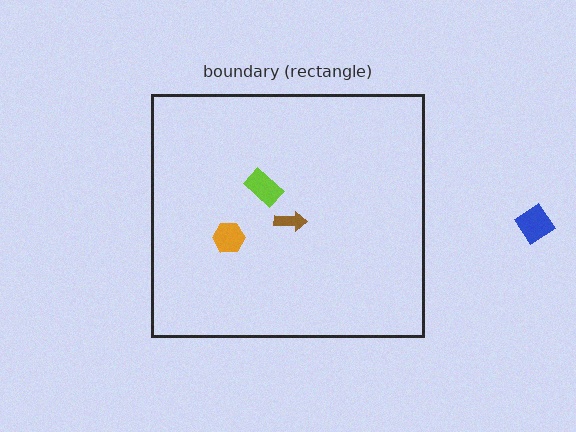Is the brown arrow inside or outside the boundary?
Inside.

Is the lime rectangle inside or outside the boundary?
Inside.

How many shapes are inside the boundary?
3 inside, 1 outside.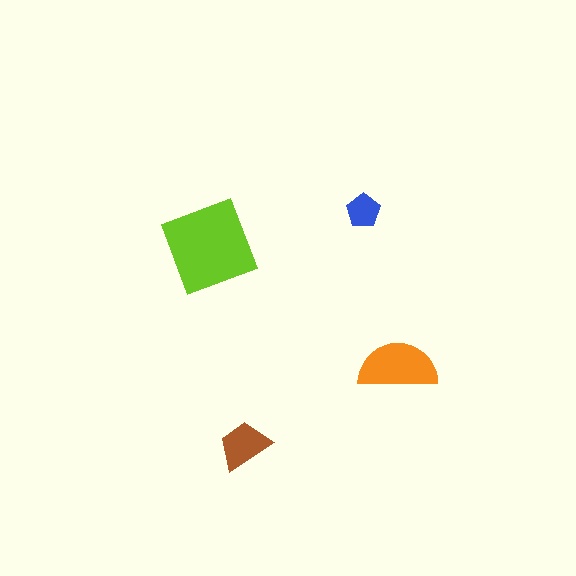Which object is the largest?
The lime square.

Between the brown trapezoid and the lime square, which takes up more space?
The lime square.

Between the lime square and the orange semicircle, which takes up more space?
The lime square.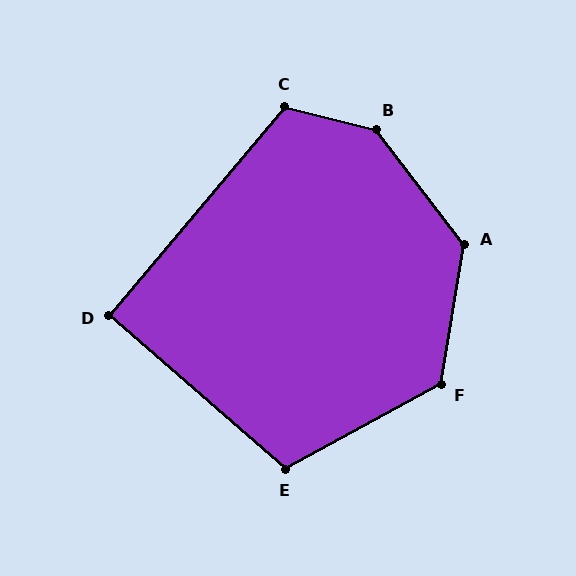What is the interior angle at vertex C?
Approximately 116 degrees (obtuse).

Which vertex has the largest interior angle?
B, at approximately 141 degrees.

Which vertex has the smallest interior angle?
D, at approximately 91 degrees.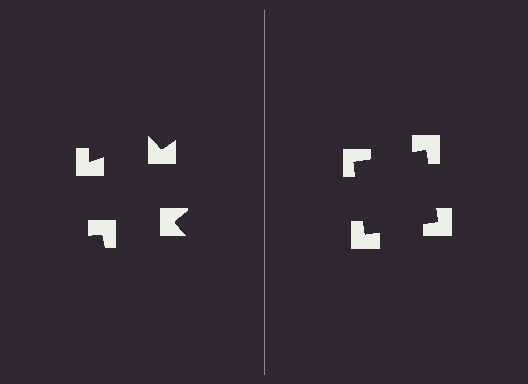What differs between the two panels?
The notched squares are positioned identically on both sides; only the wedge orientations differ. On the right they align to a square; on the left they are misaligned.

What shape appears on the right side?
An illusory square.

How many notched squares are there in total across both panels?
8 — 4 on each side.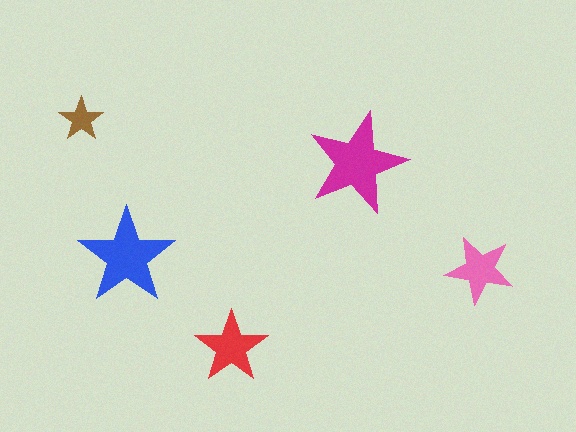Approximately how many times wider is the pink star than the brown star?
About 1.5 times wider.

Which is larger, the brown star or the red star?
The red one.